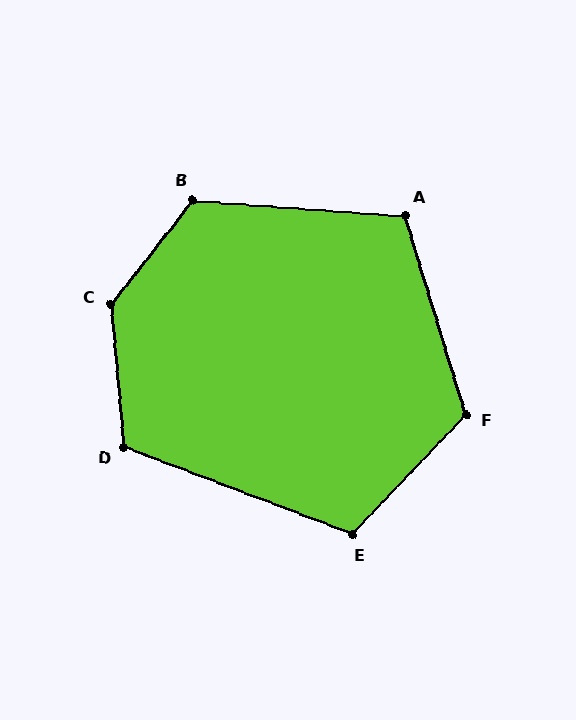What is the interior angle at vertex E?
Approximately 113 degrees (obtuse).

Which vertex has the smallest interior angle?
A, at approximately 111 degrees.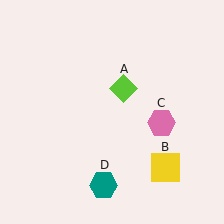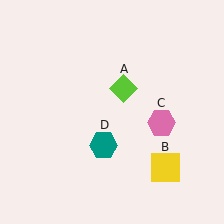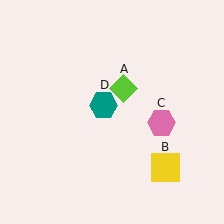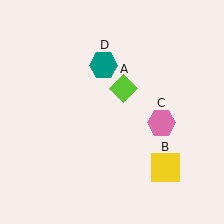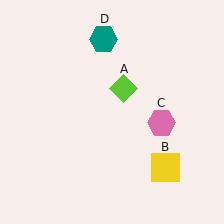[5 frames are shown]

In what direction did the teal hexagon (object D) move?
The teal hexagon (object D) moved up.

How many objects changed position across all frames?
1 object changed position: teal hexagon (object D).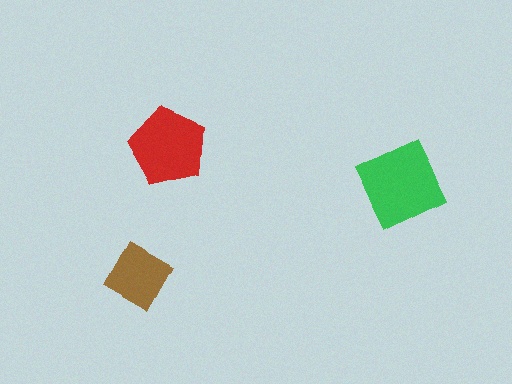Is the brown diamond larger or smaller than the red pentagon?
Smaller.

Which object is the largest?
The green square.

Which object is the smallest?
The brown diamond.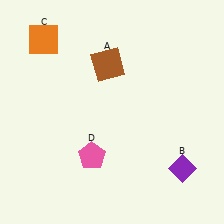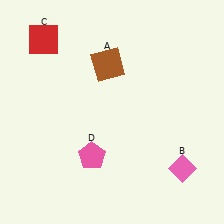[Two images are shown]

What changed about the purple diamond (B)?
In Image 1, B is purple. In Image 2, it changed to pink.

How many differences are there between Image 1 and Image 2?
There are 2 differences between the two images.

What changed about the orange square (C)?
In Image 1, C is orange. In Image 2, it changed to red.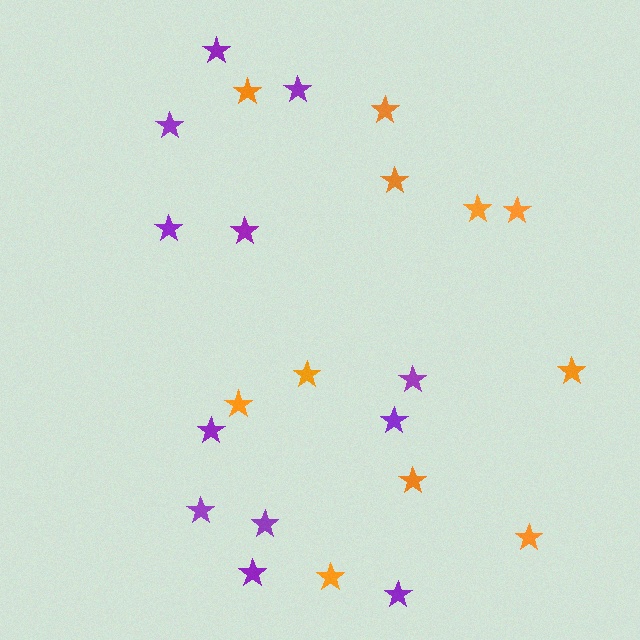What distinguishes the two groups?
There are 2 groups: one group of orange stars (11) and one group of purple stars (12).